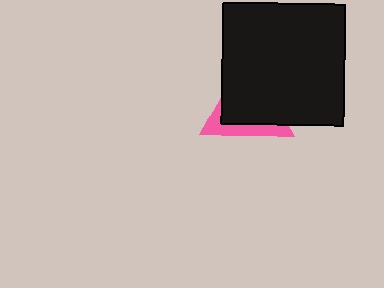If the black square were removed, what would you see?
You would see the complete pink triangle.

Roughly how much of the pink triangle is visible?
A small part of it is visible (roughly 31%).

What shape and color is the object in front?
The object in front is a black square.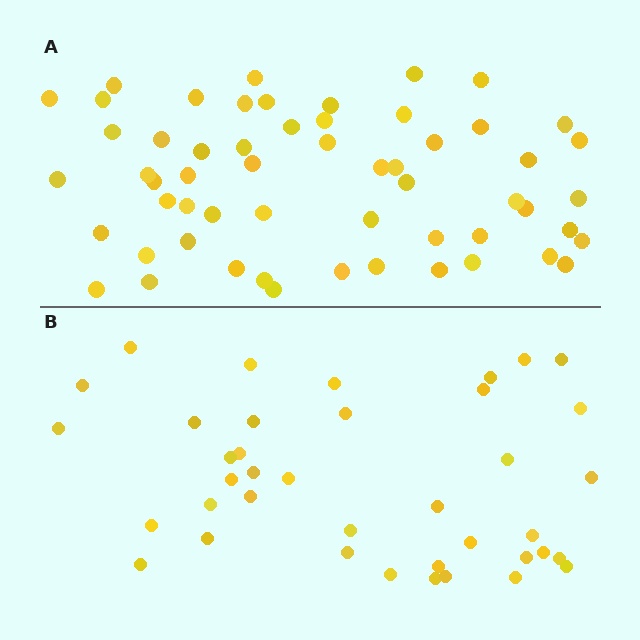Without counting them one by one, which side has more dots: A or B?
Region A (the top region) has more dots.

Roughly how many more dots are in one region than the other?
Region A has approximately 20 more dots than region B.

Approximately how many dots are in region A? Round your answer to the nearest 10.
About 60 dots. (The exact count is 57, which rounds to 60.)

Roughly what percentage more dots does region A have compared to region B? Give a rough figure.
About 45% more.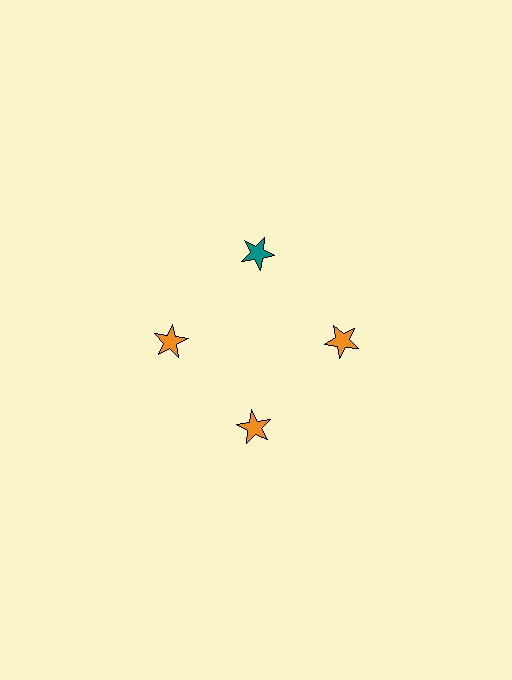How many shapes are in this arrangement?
There are 4 shapes arranged in a ring pattern.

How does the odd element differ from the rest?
It has a different color: teal instead of orange.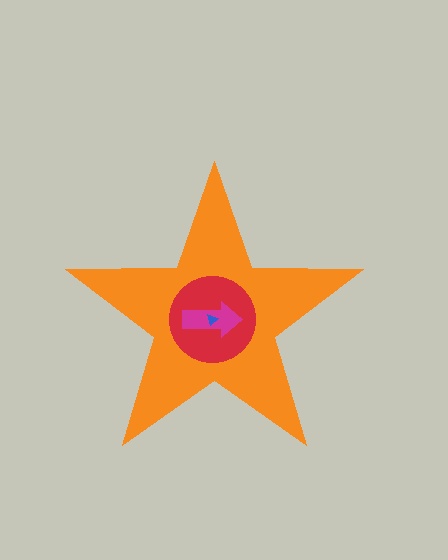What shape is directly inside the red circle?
The magenta arrow.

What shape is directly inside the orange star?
The red circle.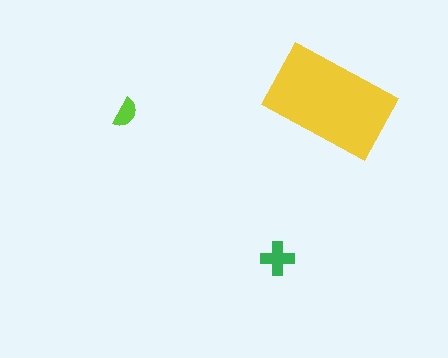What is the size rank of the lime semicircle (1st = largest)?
3rd.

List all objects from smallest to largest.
The lime semicircle, the green cross, the yellow rectangle.